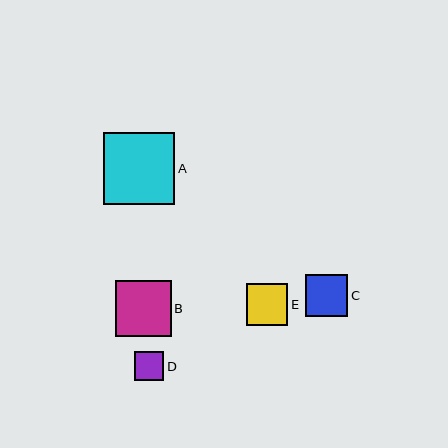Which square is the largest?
Square A is the largest with a size of approximately 71 pixels.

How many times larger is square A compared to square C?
Square A is approximately 1.7 times the size of square C.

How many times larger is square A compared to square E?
Square A is approximately 1.7 times the size of square E.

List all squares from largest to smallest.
From largest to smallest: A, B, C, E, D.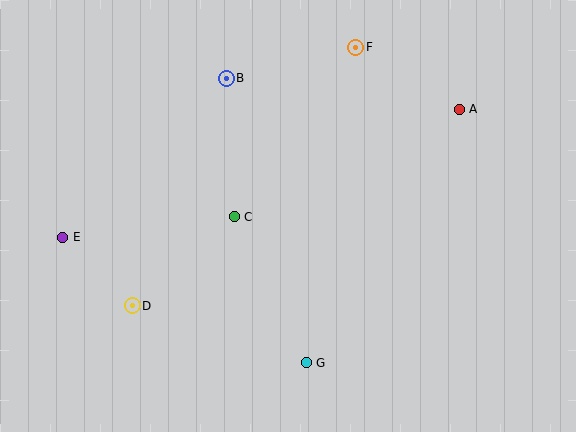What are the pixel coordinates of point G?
Point G is at (306, 363).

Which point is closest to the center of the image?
Point C at (234, 217) is closest to the center.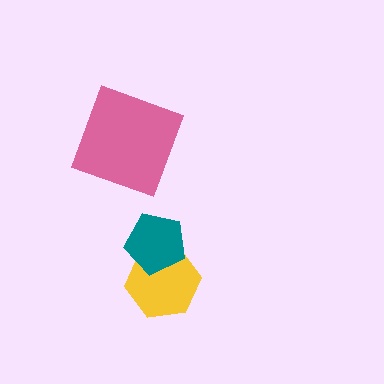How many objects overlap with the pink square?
0 objects overlap with the pink square.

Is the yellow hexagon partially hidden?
Yes, it is partially covered by another shape.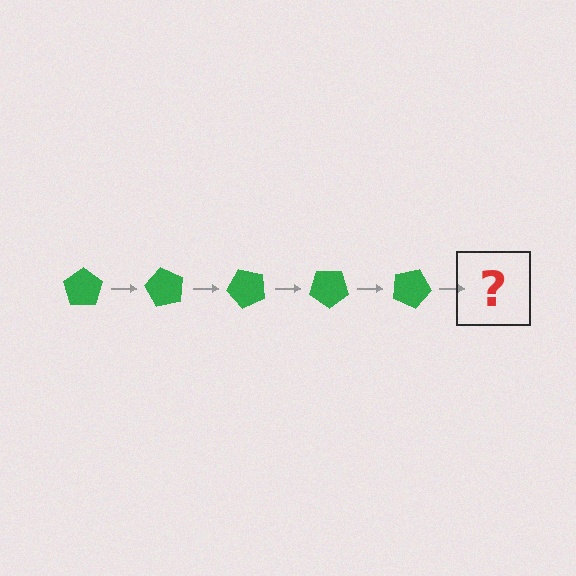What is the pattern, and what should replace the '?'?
The pattern is that the pentagon rotates 60 degrees each step. The '?' should be a green pentagon rotated 300 degrees.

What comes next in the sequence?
The next element should be a green pentagon rotated 300 degrees.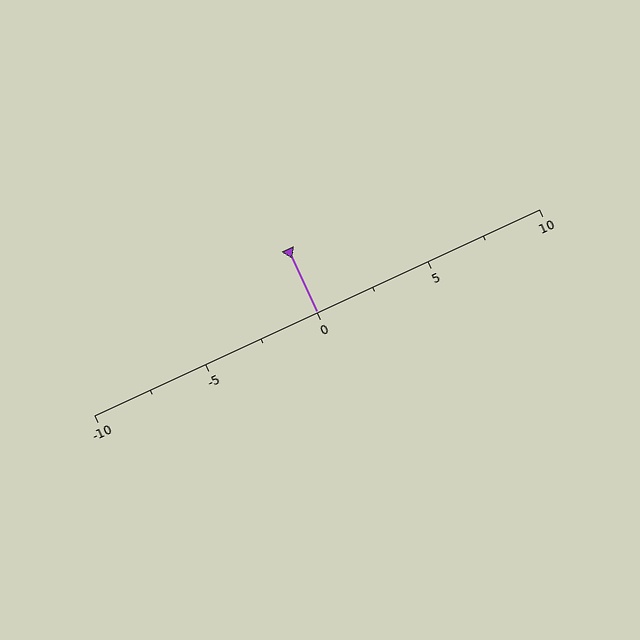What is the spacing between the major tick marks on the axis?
The major ticks are spaced 5 apart.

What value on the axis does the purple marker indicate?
The marker indicates approximately 0.